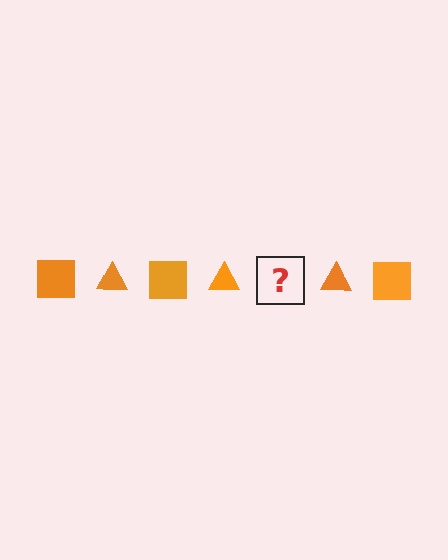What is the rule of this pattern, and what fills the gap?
The rule is that the pattern cycles through square, triangle shapes in orange. The gap should be filled with an orange square.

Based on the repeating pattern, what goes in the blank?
The blank should be an orange square.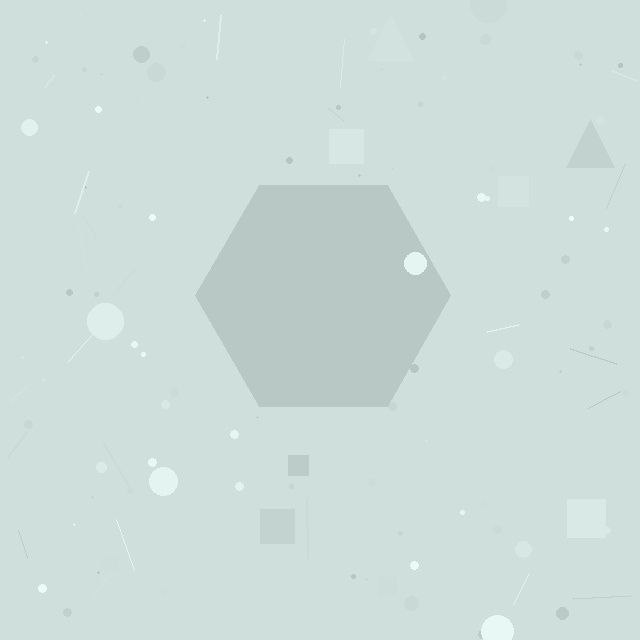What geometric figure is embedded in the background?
A hexagon is embedded in the background.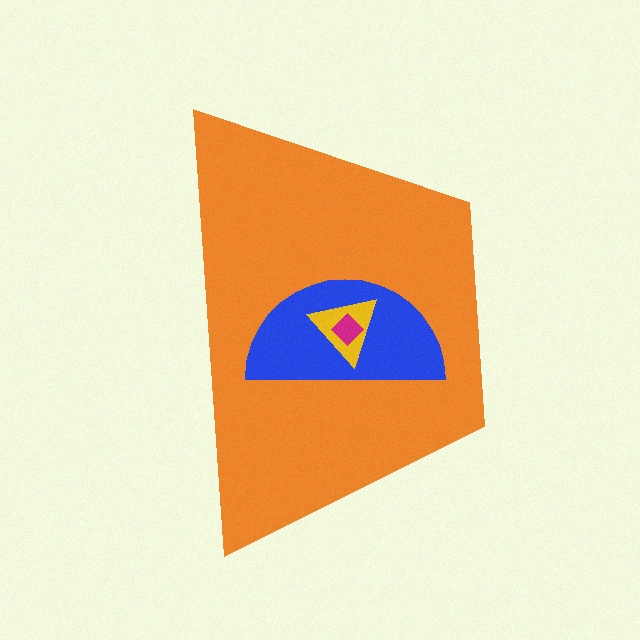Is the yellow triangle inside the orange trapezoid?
Yes.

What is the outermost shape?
The orange trapezoid.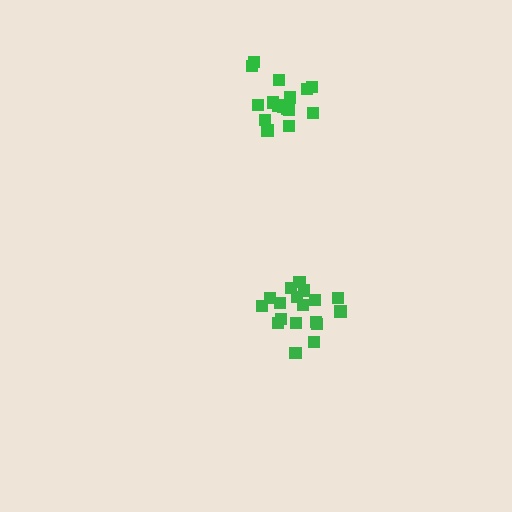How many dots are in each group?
Group 1: 18 dots, Group 2: 17 dots (35 total).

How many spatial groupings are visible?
There are 2 spatial groupings.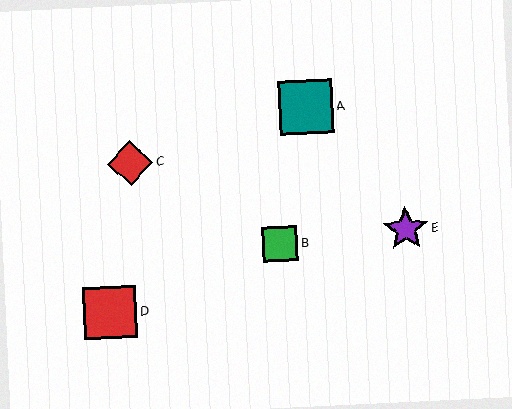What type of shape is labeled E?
Shape E is a purple star.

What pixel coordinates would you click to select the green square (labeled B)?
Click at (280, 244) to select the green square B.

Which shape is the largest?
The teal square (labeled A) is the largest.